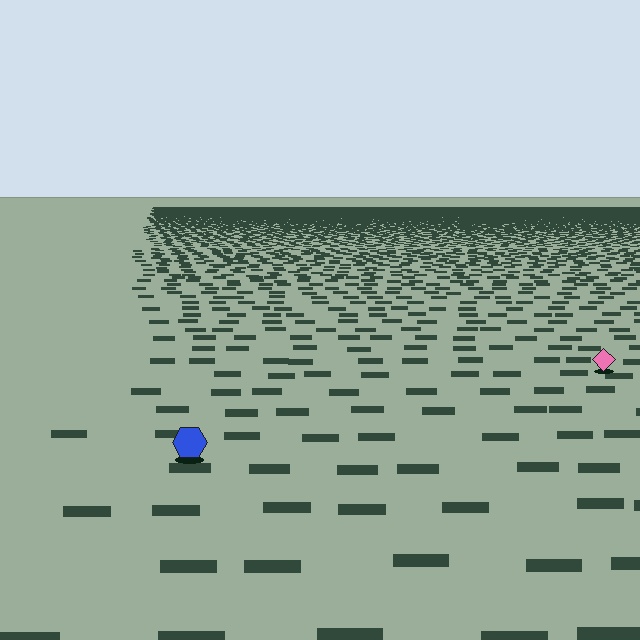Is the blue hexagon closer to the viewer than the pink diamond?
Yes. The blue hexagon is closer — you can tell from the texture gradient: the ground texture is coarser near it.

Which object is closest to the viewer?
The blue hexagon is closest. The texture marks near it are larger and more spread out.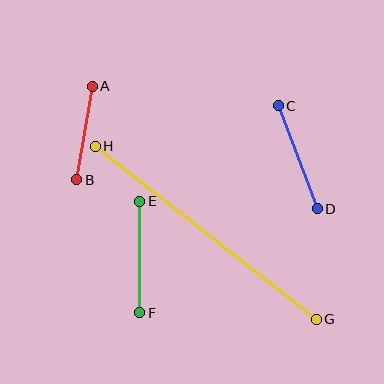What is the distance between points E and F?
The distance is approximately 111 pixels.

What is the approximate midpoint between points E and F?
The midpoint is at approximately (140, 257) pixels.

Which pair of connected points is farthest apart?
Points G and H are farthest apart.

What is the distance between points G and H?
The distance is approximately 281 pixels.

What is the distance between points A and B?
The distance is approximately 95 pixels.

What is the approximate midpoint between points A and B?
The midpoint is at approximately (84, 133) pixels.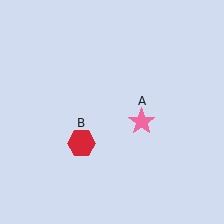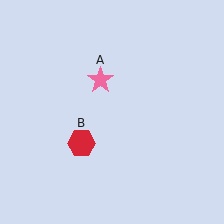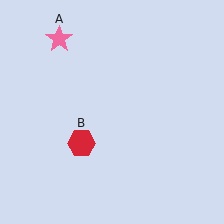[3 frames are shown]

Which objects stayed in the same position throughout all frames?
Red hexagon (object B) remained stationary.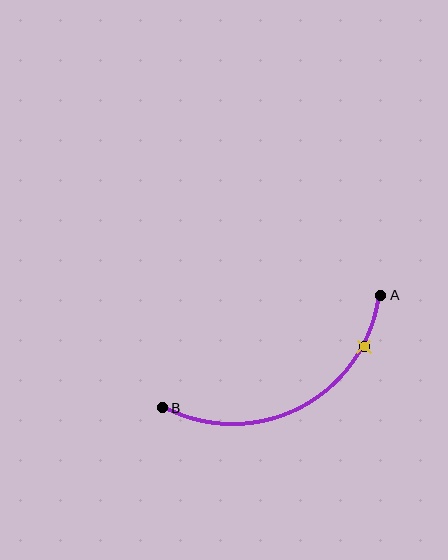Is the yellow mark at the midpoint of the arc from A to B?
No. The yellow mark lies on the arc but is closer to endpoint A. The arc midpoint would be at the point on the curve equidistant along the arc from both A and B.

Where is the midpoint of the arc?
The arc midpoint is the point on the curve farthest from the straight line joining A and B. It sits below that line.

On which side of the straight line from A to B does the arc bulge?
The arc bulges below the straight line connecting A and B.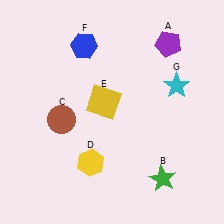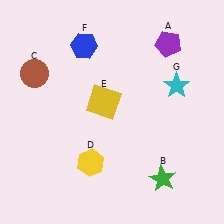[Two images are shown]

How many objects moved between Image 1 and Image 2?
1 object moved between the two images.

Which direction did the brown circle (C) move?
The brown circle (C) moved up.